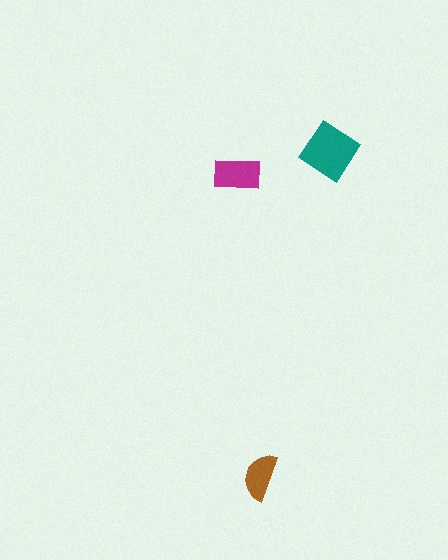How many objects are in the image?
There are 3 objects in the image.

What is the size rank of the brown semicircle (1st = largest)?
3rd.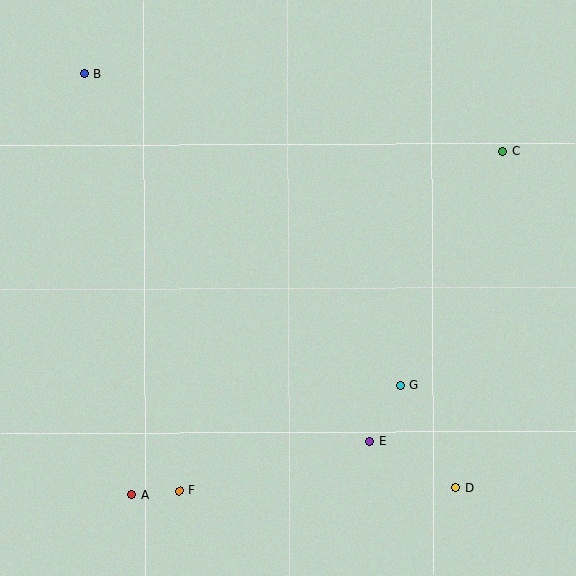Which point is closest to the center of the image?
Point G at (401, 386) is closest to the center.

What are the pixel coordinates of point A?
Point A is at (132, 494).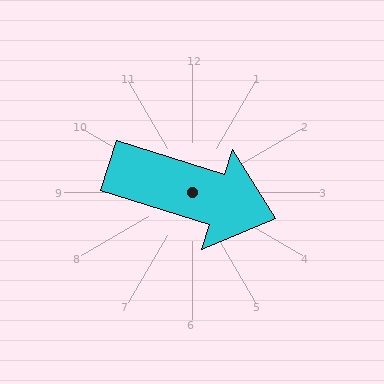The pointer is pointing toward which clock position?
Roughly 4 o'clock.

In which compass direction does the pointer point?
East.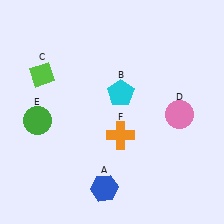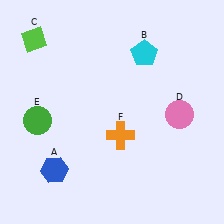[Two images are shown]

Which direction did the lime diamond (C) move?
The lime diamond (C) moved up.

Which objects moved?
The objects that moved are: the blue hexagon (A), the cyan pentagon (B), the lime diamond (C).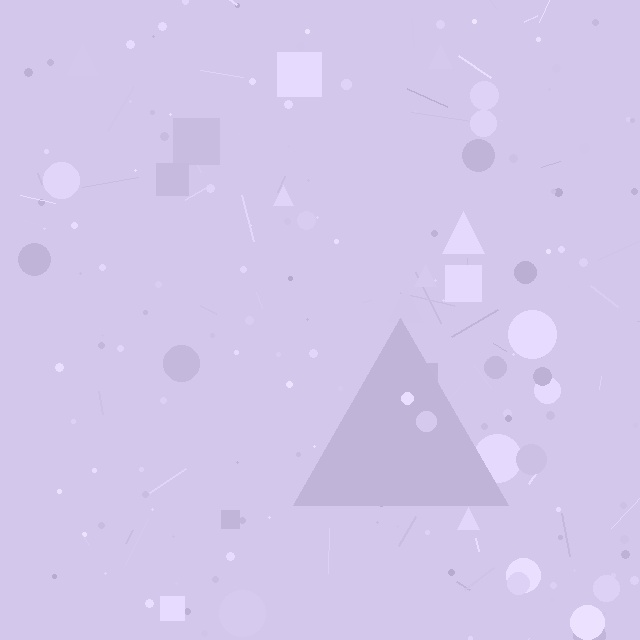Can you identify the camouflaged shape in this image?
The camouflaged shape is a triangle.